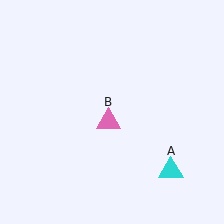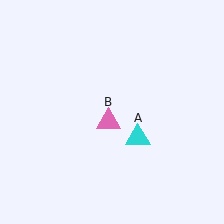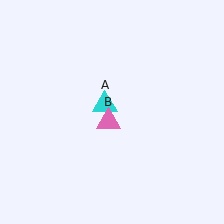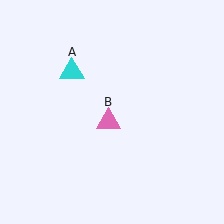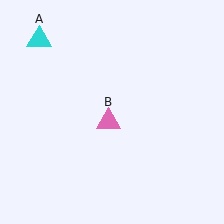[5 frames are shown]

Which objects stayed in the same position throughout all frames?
Pink triangle (object B) remained stationary.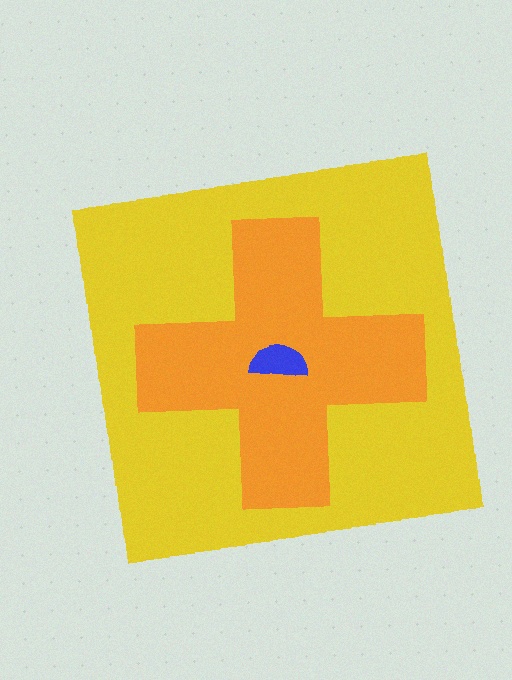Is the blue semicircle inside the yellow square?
Yes.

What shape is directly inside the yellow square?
The orange cross.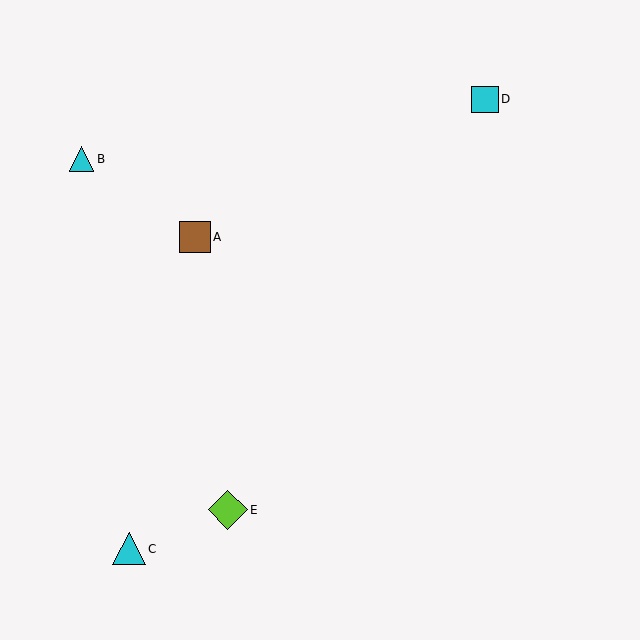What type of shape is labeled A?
Shape A is a brown square.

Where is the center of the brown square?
The center of the brown square is at (195, 237).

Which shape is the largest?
The lime diamond (labeled E) is the largest.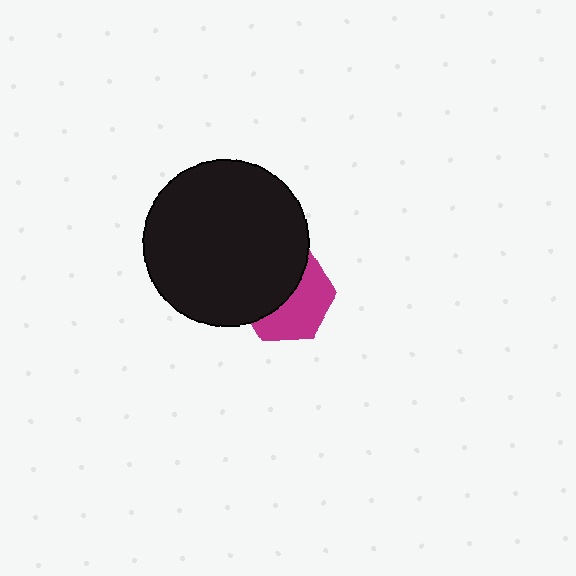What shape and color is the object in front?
The object in front is a black circle.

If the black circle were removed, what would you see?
You would see the complete magenta hexagon.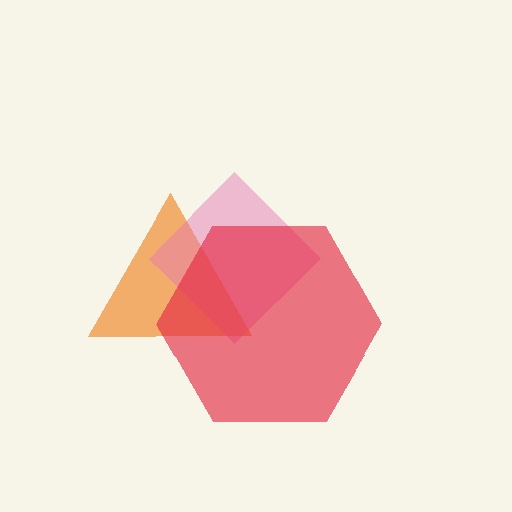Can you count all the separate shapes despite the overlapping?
Yes, there are 3 separate shapes.